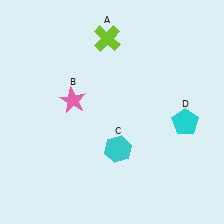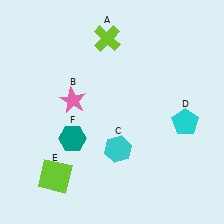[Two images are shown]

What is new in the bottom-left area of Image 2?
A teal hexagon (F) was added in the bottom-left area of Image 2.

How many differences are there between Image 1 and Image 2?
There are 2 differences between the two images.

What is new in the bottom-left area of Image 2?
A lime square (E) was added in the bottom-left area of Image 2.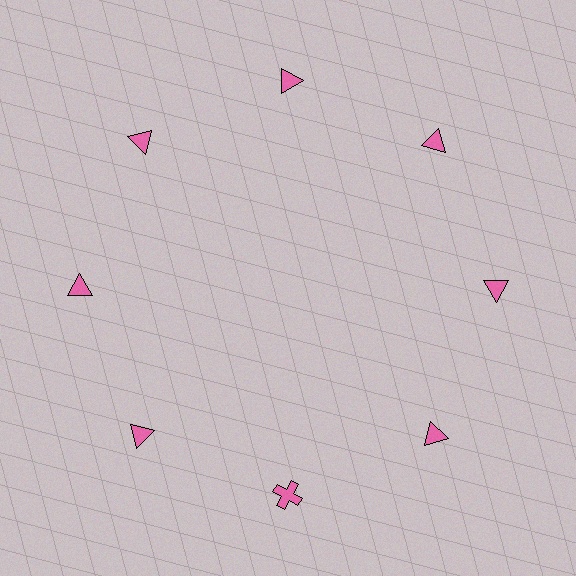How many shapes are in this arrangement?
There are 8 shapes arranged in a ring pattern.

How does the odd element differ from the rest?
It has a different shape: cross instead of triangle.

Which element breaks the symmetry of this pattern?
The pink cross at roughly the 6 o'clock position breaks the symmetry. All other shapes are pink triangles.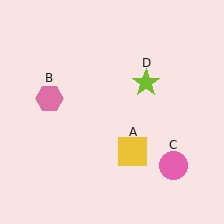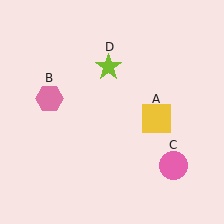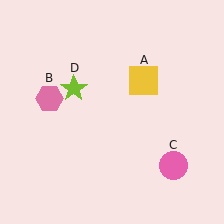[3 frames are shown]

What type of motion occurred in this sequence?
The yellow square (object A), lime star (object D) rotated counterclockwise around the center of the scene.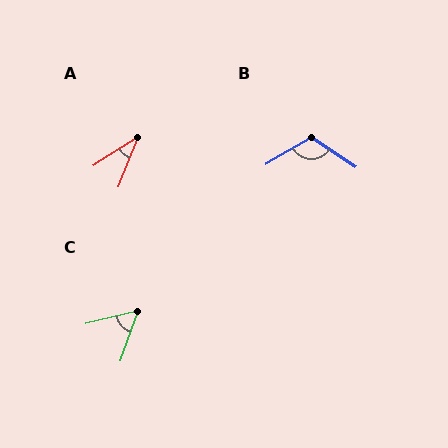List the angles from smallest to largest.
A (35°), C (56°), B (117°).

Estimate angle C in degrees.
Approximately 56 degrees.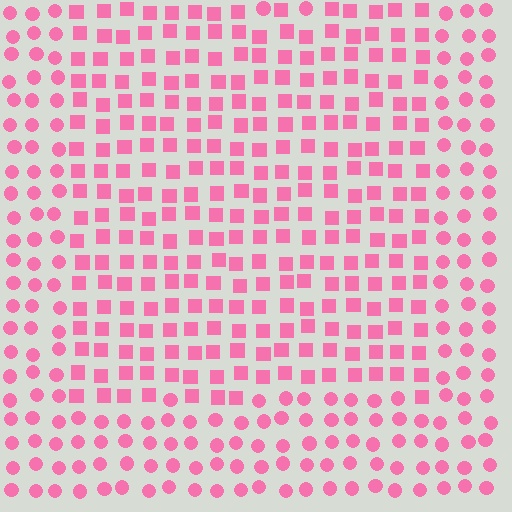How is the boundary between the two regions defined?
The boundary is defined by a change in element shape: squares inside vs. circles outside. All elements share the same color and spacing.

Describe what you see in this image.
The image is filled with small pink elements arranged in a uniform grid. A rectangle-shaped region contains squares, while the surrounding area contains circles. The boundary is defined purely by the change in element shape.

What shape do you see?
I see a rectangle.